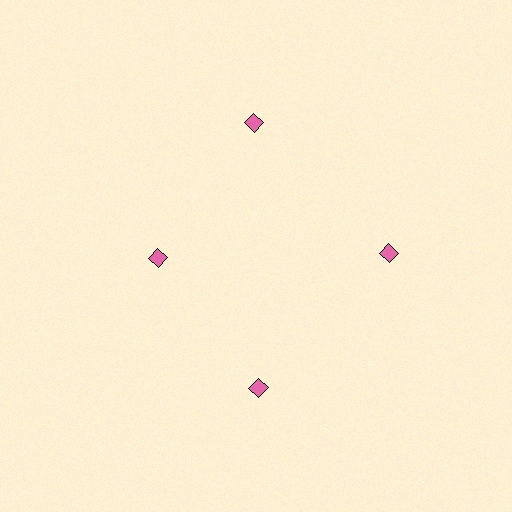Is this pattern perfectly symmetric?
No. The 4 pink diamonds are arranged in a ring, but one element near the 9 o'clock position is pulled inward toward the center, breaking the 4-fold rotational symmetry.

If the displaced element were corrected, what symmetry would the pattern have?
It would have 4-fold rotational symmetry — the pattern would map onto itself every 90 degrees.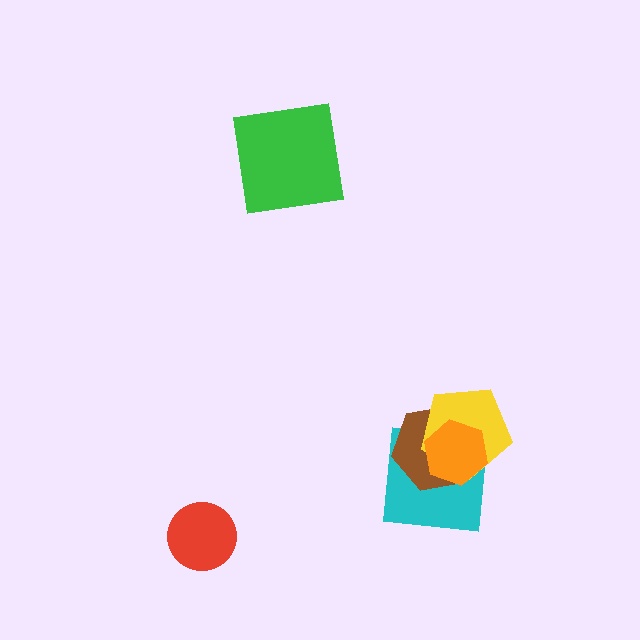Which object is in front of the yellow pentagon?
The orange hexagon is in front of the yellow pentagon.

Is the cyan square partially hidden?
Yes, it is partially covered by another shape.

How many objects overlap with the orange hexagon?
3 objects overlap with the orange hexagon.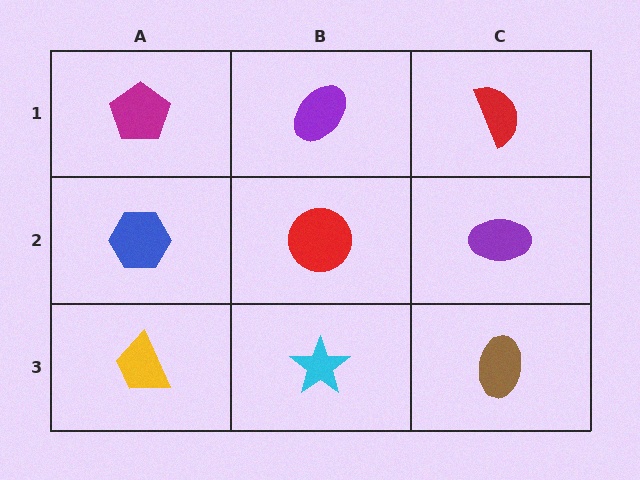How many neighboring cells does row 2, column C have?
3.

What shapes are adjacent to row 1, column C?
A purple ellipse (row 2, column C), a purple ellipse (row 1, column B).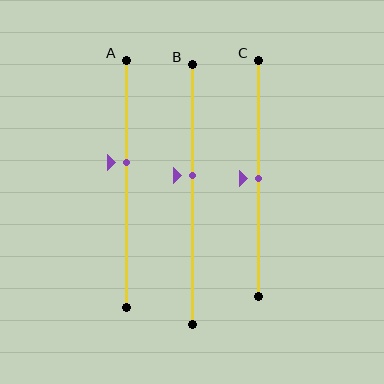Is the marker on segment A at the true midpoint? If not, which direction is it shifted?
No, the marker on segment A is shifted upward by about 8% of the segment length.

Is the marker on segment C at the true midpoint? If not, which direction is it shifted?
Yes, the marker on segment C is at the true midpoint.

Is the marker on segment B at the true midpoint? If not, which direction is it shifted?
No, the marker on segment B is shifted upward by about 7% of the segment length.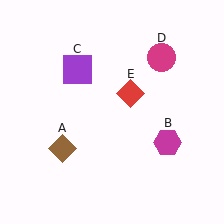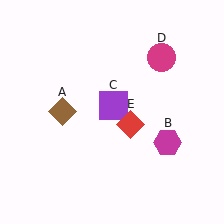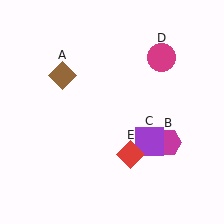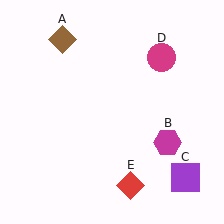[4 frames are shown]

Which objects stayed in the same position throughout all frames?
Magenta hexagon (object B) and magenta circle (object D) remained stationary.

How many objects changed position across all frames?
3 objects changed position: brown diamond (object A), purple square (object C), red diamond (object E).